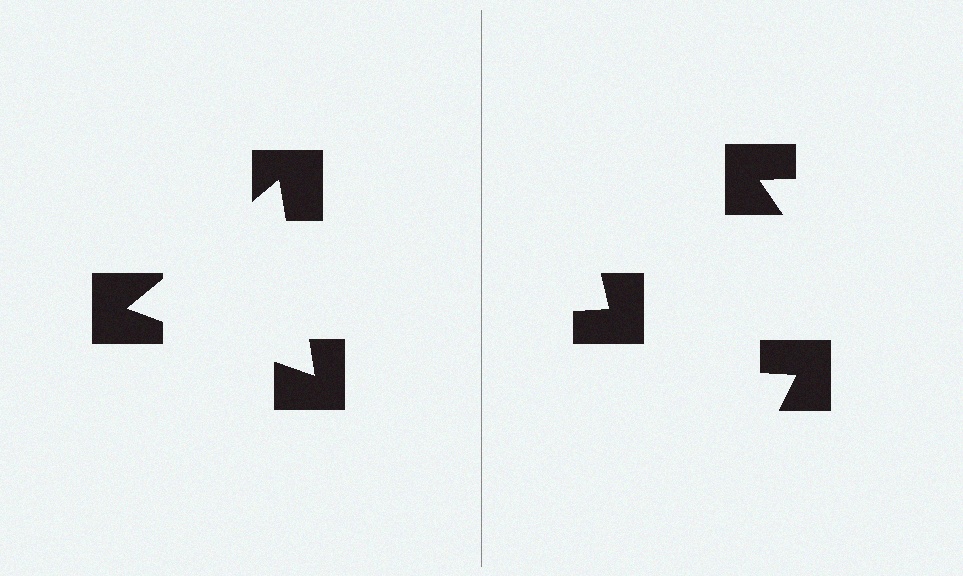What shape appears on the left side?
An illusory triangle.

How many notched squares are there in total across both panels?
6 — 3 on each side.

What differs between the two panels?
The notched squares are positioned identically on both sides; only the wedge orientations differ. On the left they align to a triangle; on the right they are misaligned.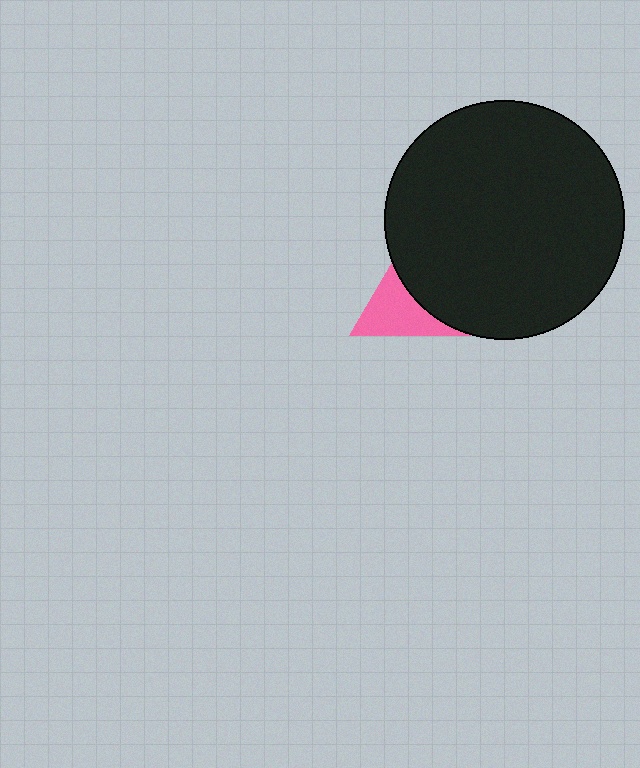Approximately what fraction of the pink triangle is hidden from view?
Roughly 44% of the pink triangle is hidden behind the black circle.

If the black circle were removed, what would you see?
You would see the complete pink triangle.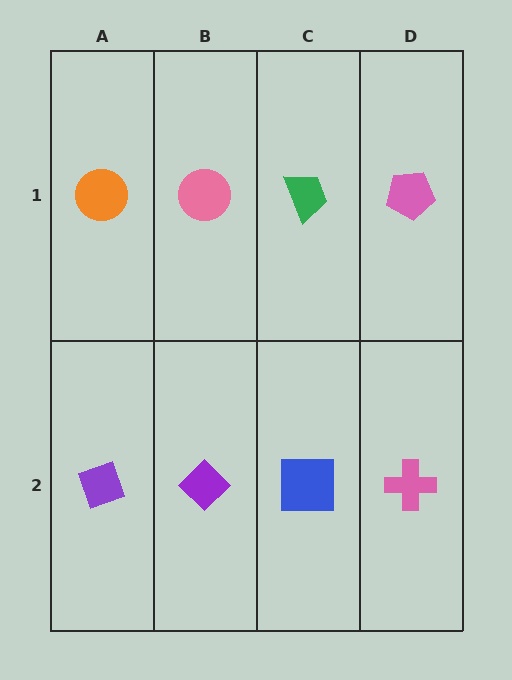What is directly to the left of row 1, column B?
An orange circle.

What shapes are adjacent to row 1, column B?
A purple diamond (row 2, column B), an orange circle (row 1, column A), a green trapezoid (row 1, column C).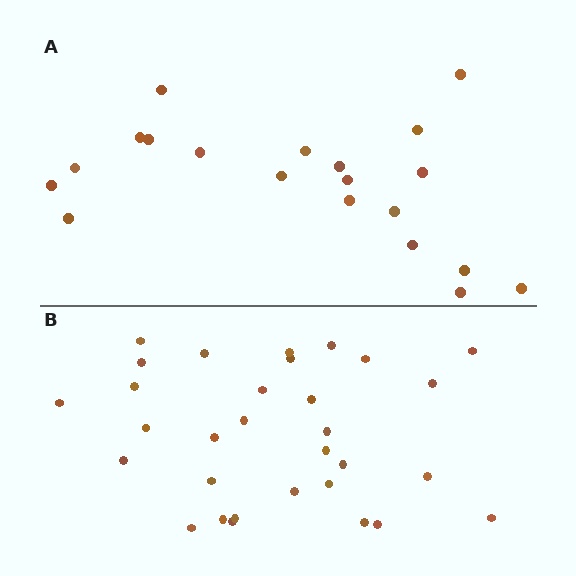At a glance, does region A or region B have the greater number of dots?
Region B (the bottom region) has more dots.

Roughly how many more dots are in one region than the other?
Region B has roughly 12 or so more dots than region A.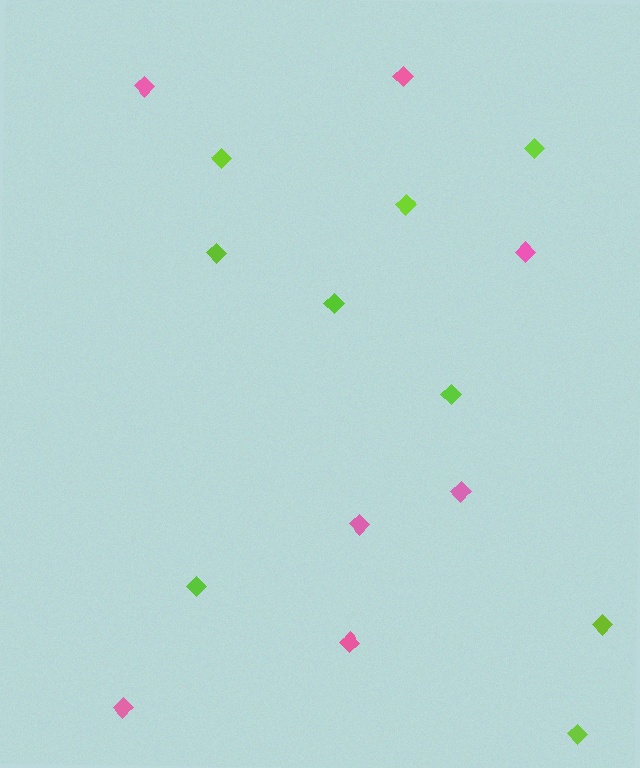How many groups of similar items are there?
There are 2 groups: one group of pink diamonds (7) and one group of lime diamonds (9).